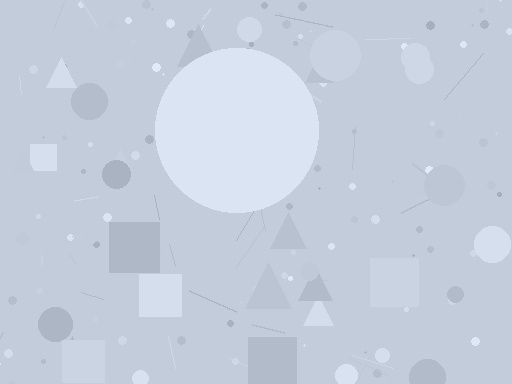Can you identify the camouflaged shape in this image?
The camouflaged shape is a circle.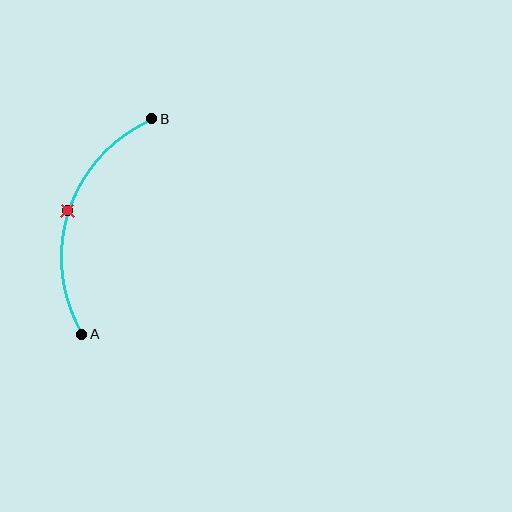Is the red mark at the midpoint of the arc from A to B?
Yes. The red mark lies on the arc at equal arc-length from both A and B — it is the arc midpoint.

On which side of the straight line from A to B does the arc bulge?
The arc bulges to the left of the straight line connecting A and B.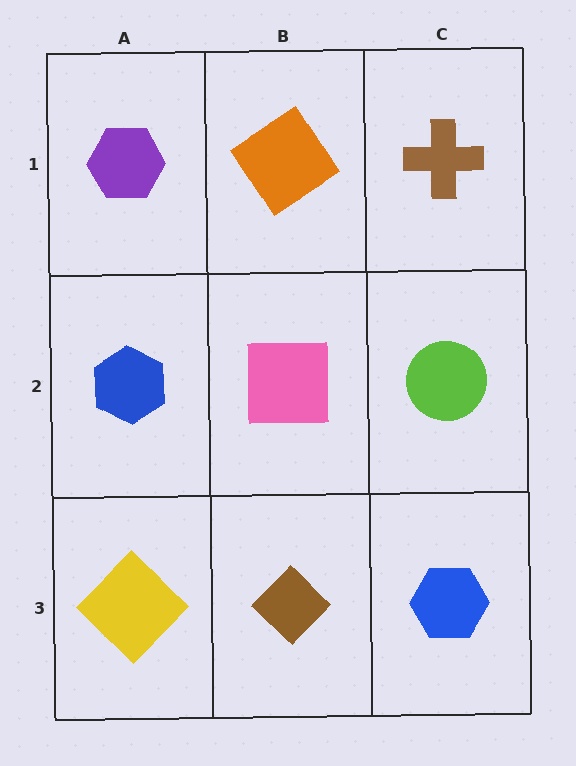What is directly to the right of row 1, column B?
A brown cross.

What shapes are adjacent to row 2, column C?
A brown cross (row 1, column C), a blue hexagon (row 3, column C), a pink square (row 2, column B).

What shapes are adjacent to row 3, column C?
A lime circle (row 2, column C), a brown diamond (row 3, column B).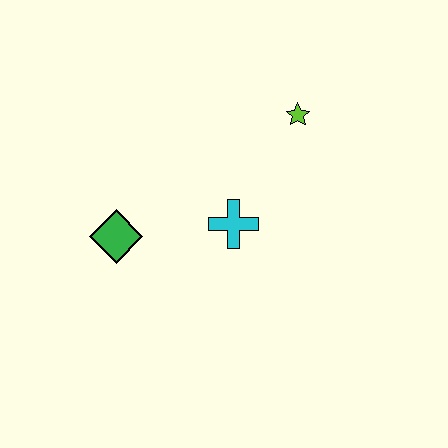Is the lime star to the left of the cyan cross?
No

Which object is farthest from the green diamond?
The lime star is farthest from the green diamond.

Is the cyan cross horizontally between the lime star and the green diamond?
Yes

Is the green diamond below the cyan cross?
Yes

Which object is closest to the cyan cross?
The green diamond is closest to the cyan cross.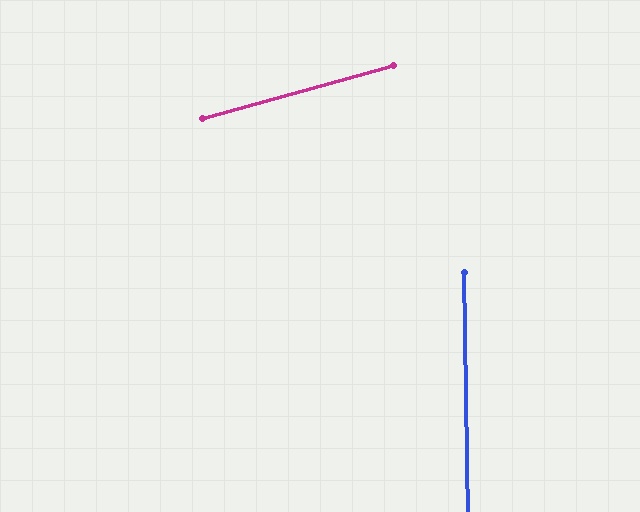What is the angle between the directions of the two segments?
Approximately 76 degrees.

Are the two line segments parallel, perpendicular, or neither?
Neither parallel nor perpendicular — they differ by about 76°.